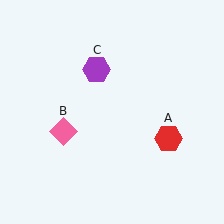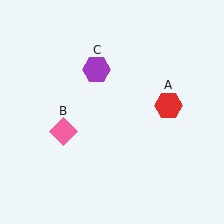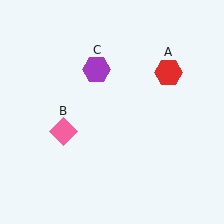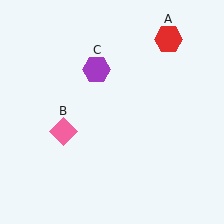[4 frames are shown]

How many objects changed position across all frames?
1 object changed position: red hexagon (object A).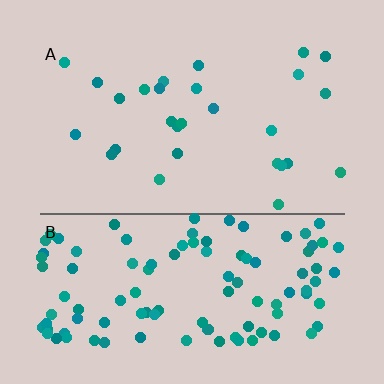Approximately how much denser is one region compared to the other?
Approximately 4.0× — region B over region A.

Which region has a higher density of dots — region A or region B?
B (the bottom).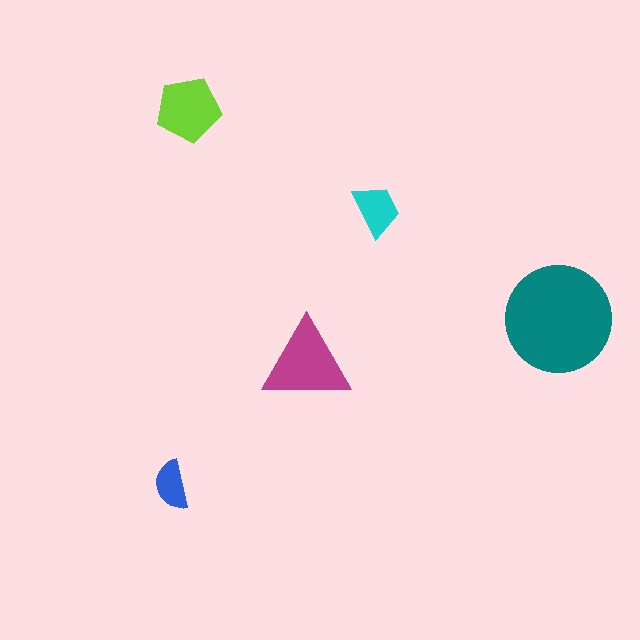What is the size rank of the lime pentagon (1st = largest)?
3rd.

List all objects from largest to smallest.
The teal circle, the magenta triangle, the lime pentagon, the cyan trapezoid, the blue semicircle.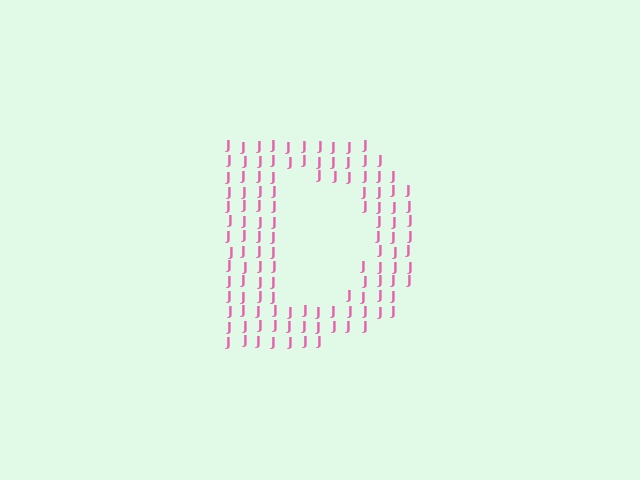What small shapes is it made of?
It is made of small letter J's.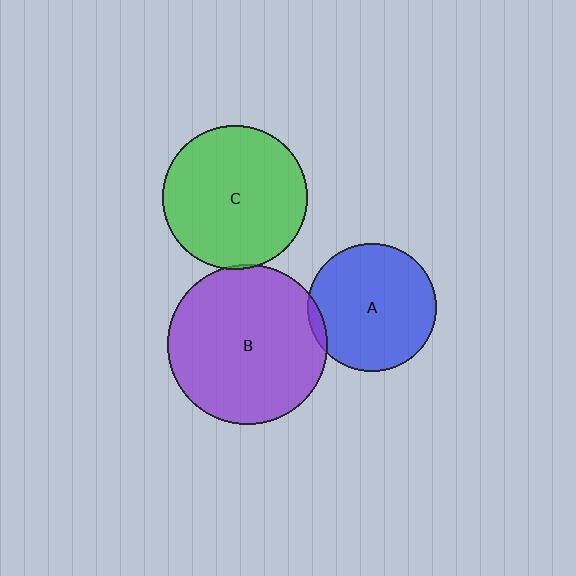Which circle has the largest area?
Circle B (purple).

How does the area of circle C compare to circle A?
Approximately 1.3 times.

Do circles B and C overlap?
Yes.